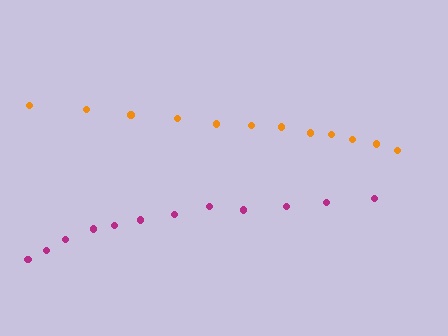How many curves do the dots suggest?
There are 2 distinct paths.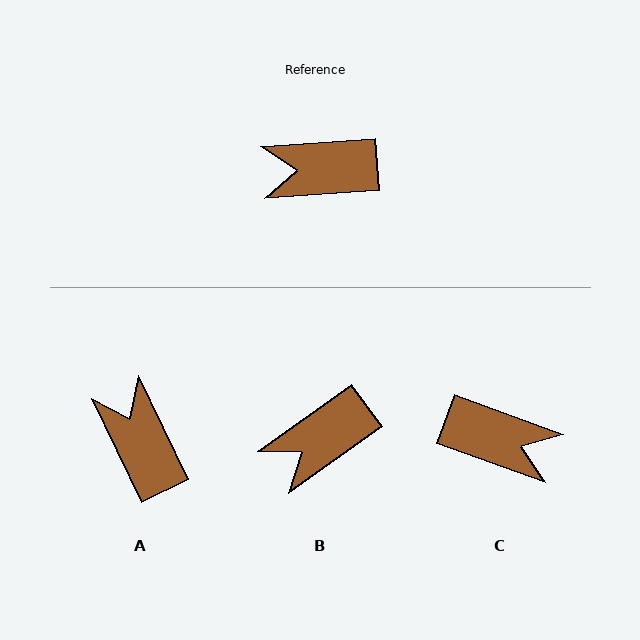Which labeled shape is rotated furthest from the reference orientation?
C, about 156 degrees away.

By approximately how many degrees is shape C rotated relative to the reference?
Approximately 156 degrees counter-clockwise.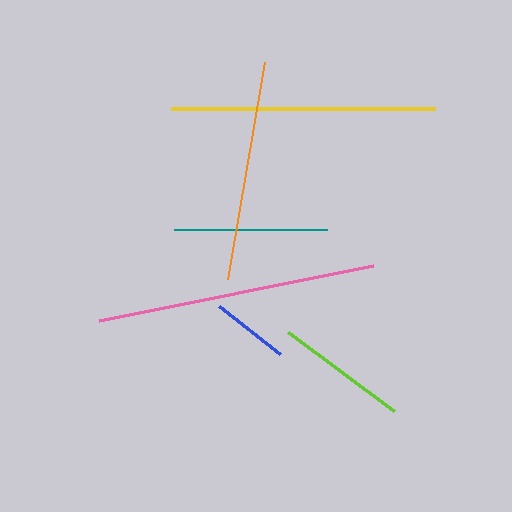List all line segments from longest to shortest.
From longest to shortest: pink, yellow, orange, teal, lime, blue.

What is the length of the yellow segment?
The yellow segment is approximately 264 pixels long.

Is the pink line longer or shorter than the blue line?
The pink line is longer than the blue line.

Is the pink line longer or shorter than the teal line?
The pink line is longer than the teal line.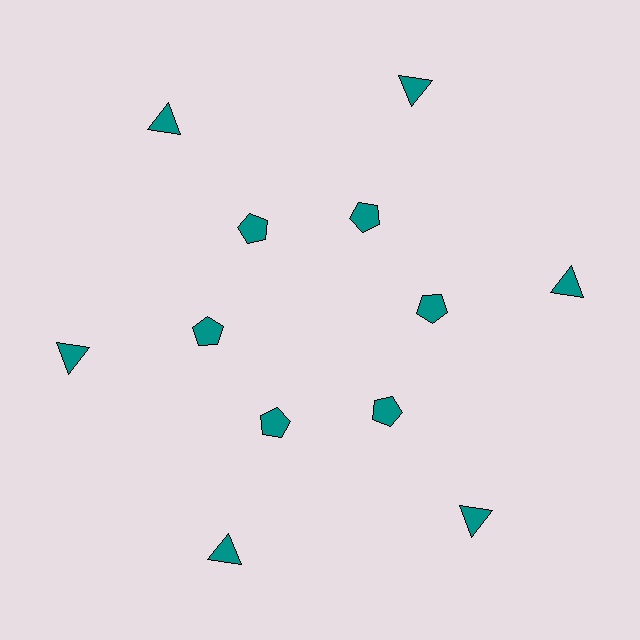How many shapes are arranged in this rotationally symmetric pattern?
There are 12 shapes, arranged in 6 groups of 2.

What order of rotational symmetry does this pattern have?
This pattern has 6-fold rotational symmetry.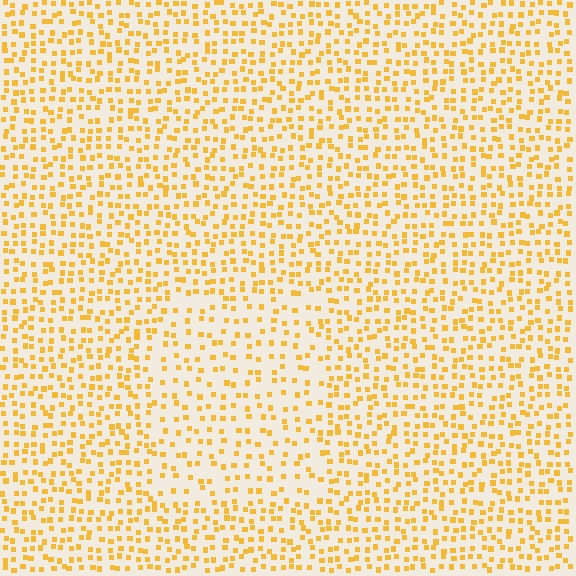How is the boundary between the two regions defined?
The boundary is defined by a change in element density (approximately 1.6x ratio). All elements are the same color, size, and shape.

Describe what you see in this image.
The image contains small yellow elements arranged at two different densities. A rectangle-shaped region is visible where the elements are less densely packed than the surrounding area.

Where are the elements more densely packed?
The elements are more densely packed outside the rectangle boundary.